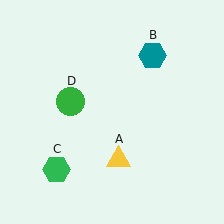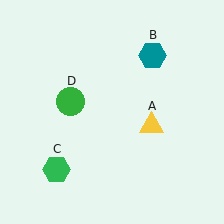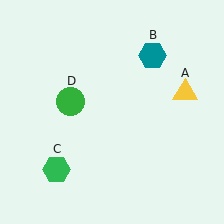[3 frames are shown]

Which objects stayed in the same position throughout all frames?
Teal hexagon (object B) and green hexagon (object C) and green circle (object D) remained stationary.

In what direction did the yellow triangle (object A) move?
The yellow triangle (object A) moved up and to the right.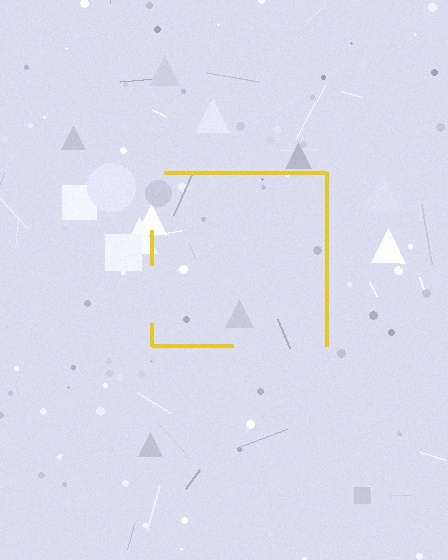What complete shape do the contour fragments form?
The contour fragments form a square.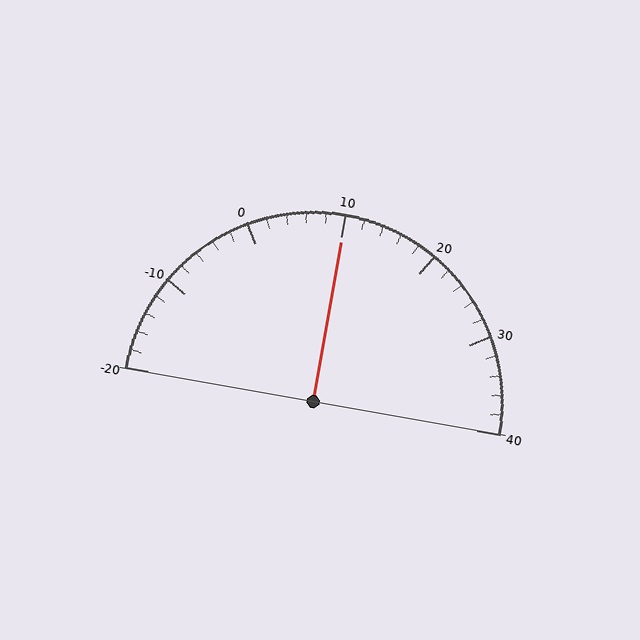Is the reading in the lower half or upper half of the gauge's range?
The reading is in the upper half of the range (-20 to 40).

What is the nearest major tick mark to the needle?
The nearest major tick mark is 10.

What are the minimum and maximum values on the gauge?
The gauge ranges from -20 to 40.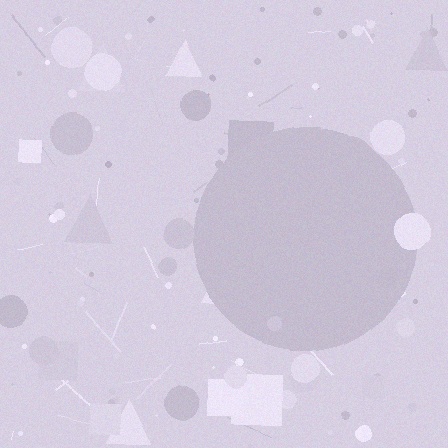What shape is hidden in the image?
A circle is hidden in the image.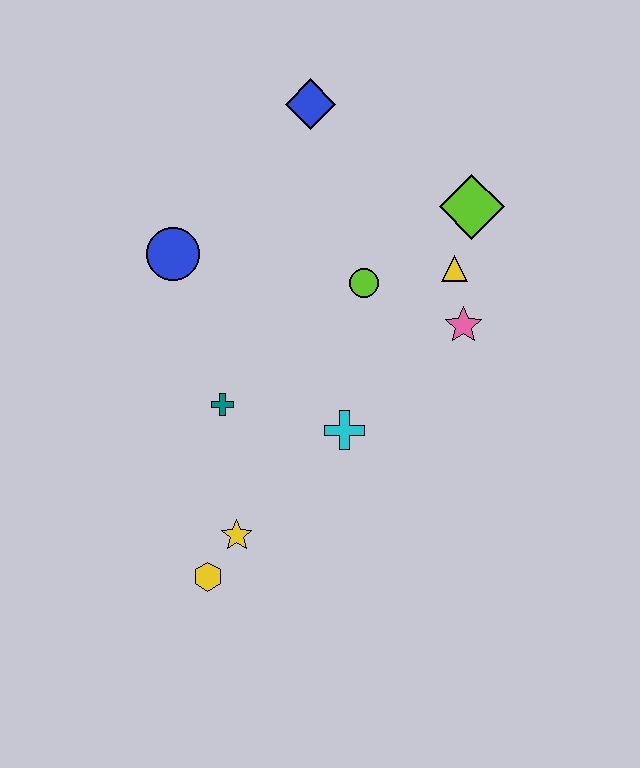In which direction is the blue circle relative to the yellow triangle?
The blue circle is to the left of the yellow triangle.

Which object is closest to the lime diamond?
The yellow triangle is closest to the lime diamond.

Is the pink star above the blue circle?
No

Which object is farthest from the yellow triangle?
The yellow hexagon is farthest from the yellow triangle.